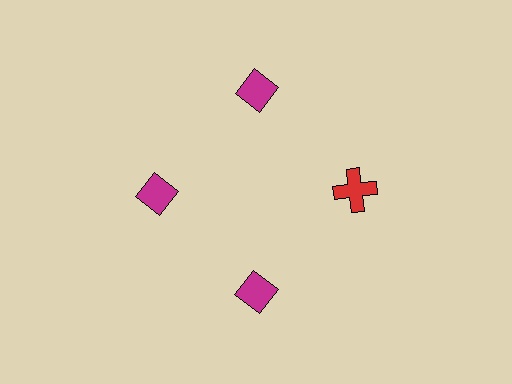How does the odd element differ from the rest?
It differs in both color (red instead of magenta) and shape (cross instead of diamond).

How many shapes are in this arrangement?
There are 4 shapes arranged in a ring pattern.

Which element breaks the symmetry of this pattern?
The red cross at roughly the 3 o'clock position breaks the symmetry. All other shapes are magenta diamonds.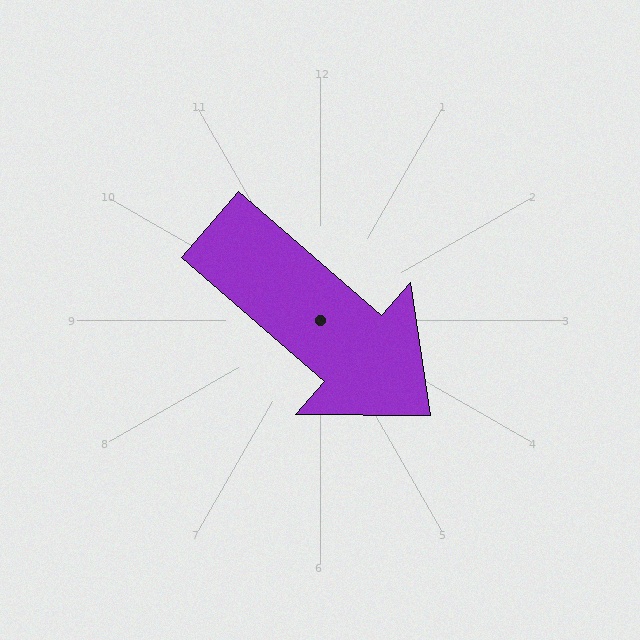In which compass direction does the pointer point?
Southeast.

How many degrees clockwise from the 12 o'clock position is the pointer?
Approximately 131 degrees.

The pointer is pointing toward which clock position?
Roughly 4 o'clock.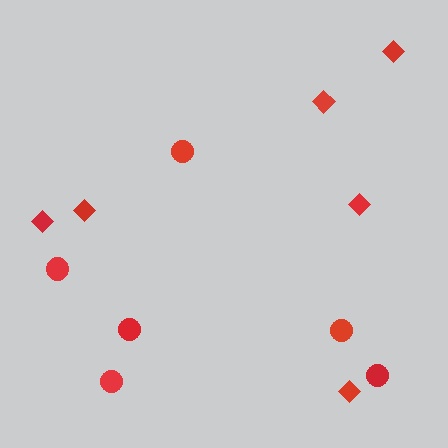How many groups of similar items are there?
There are 2 groups: one group of diamonds (6) and one group of circles (6).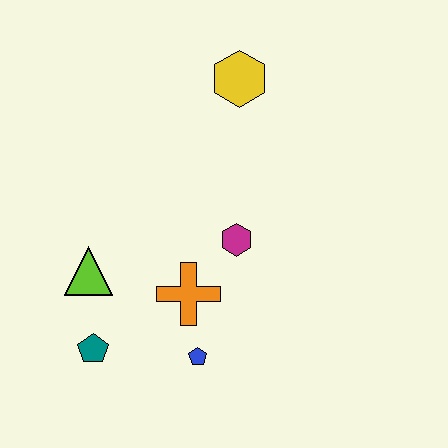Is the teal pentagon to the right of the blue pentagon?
No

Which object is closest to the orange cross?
The blue pentagon is closest to the orange cross.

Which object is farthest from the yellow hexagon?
The teal pentagon is farthest from the yellow hexagon.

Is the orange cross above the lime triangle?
No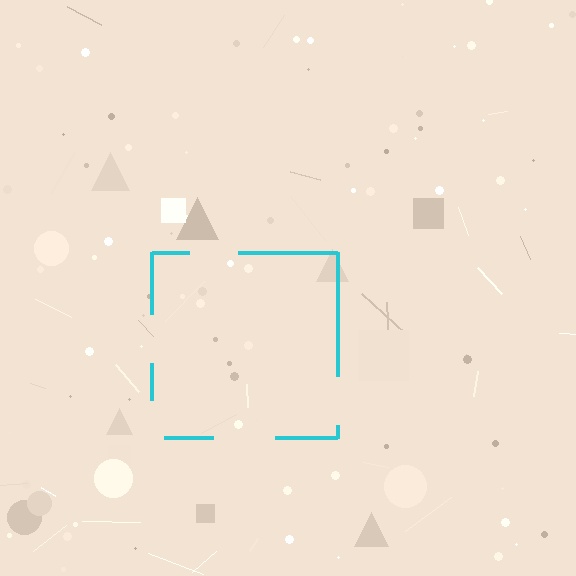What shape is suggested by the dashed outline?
The dashed outline suggests a square.